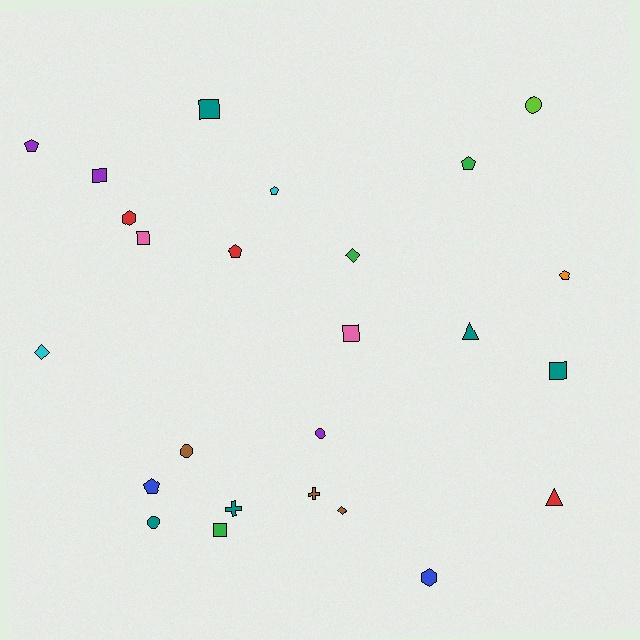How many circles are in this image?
There are 4 circles.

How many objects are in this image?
There are 25 objects.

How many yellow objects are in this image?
There are no yellow objects.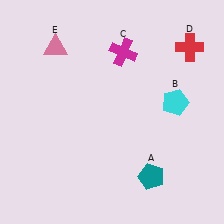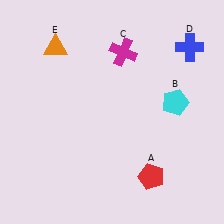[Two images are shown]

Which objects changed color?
A changed from teal to red. D changed from red to blue. E changed from pink to orange.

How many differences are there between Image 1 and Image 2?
There are 3 differences between the two images.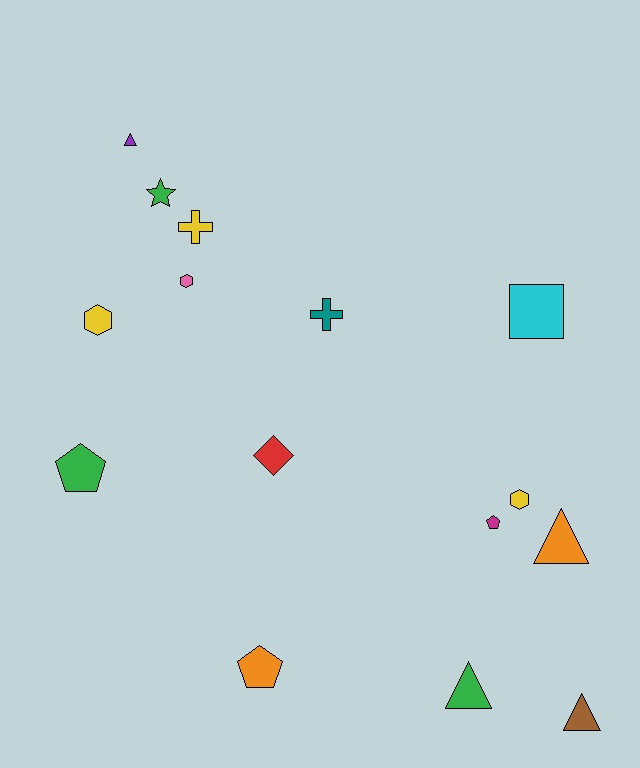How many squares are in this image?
There is 1 square.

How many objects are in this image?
There are 15 objects.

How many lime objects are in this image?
There are no lime objects.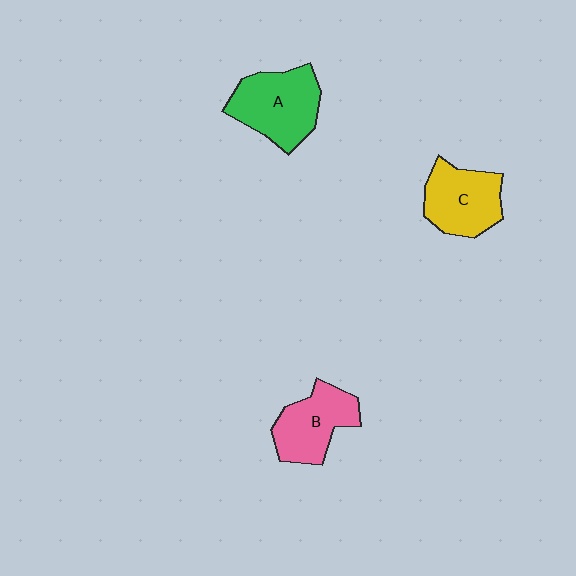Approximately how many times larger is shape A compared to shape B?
Approximately 1.2 times.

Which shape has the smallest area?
Shape B (pink).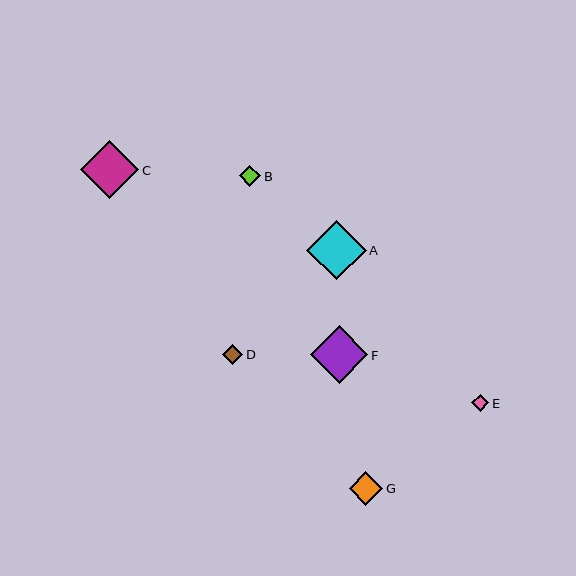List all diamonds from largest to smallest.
From largest to smallest: A, C, F, G, B, D, E.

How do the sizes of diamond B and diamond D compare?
Diamond B and diamond D are approximately the same size.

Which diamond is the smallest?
Diamond E is the smallest with a size of approximately 17 pixels.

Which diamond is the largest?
Diamond A is the largest with a size of approximately 59 pixels.